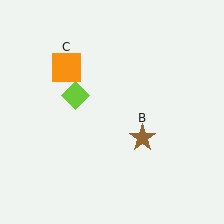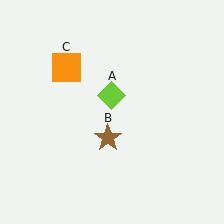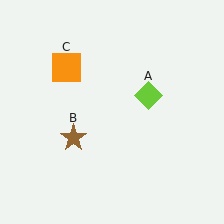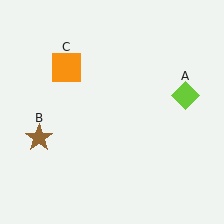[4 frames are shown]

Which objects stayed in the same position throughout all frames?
Orange square (object C) remained stationary.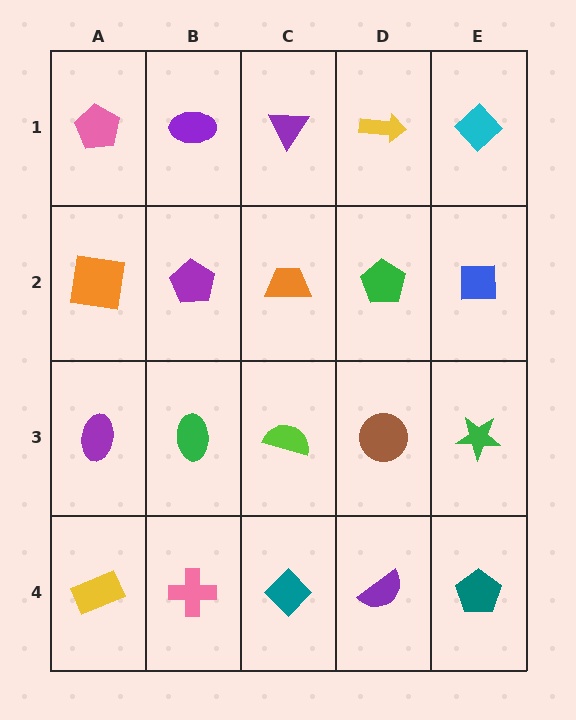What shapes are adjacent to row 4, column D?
A brown circle (row 3, column D), a teal diamond (row 4, column C), a teal pentagon (row 4, column E).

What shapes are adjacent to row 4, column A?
A purple ellipse (row 3, column A), a pink cross (row 4, column B).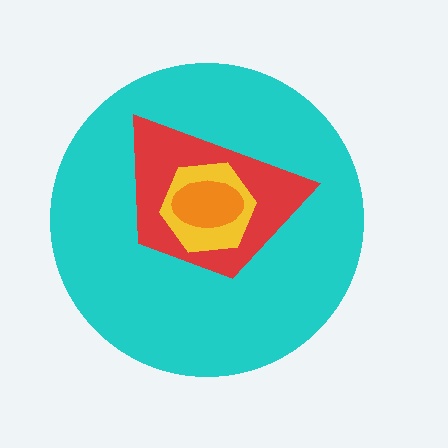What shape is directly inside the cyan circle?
The red trapezoid.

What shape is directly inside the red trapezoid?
The yellow hexagon.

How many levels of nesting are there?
4.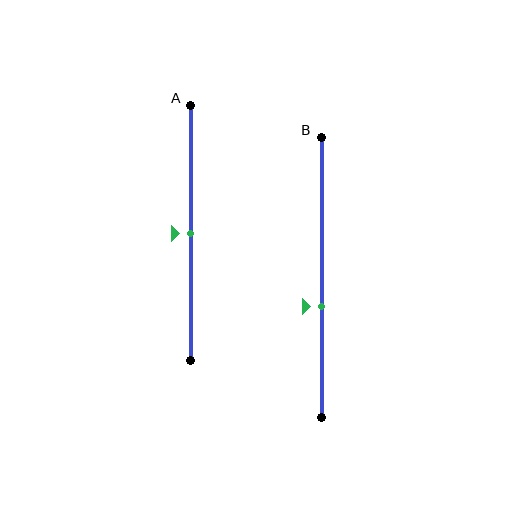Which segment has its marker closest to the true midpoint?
Segment A has its marker closest to the true midpoint.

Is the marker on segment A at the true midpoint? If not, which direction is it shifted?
Yes, the marker on segment A is at the true midpoint.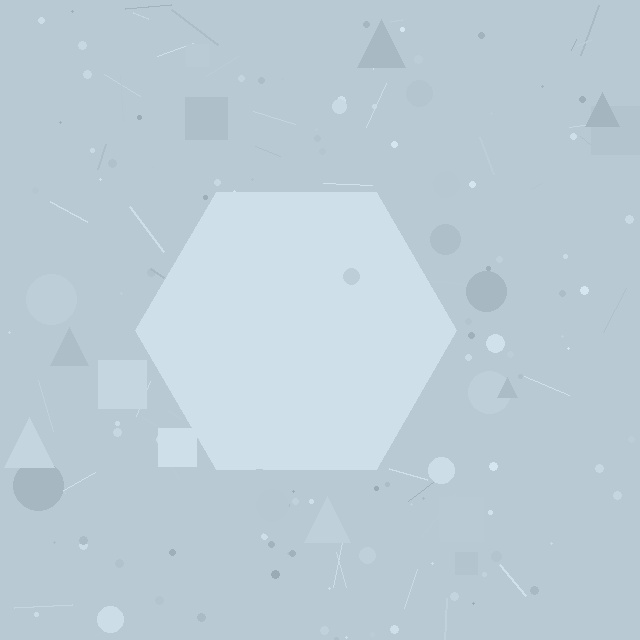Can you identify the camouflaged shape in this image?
The camouflaged shape is a hexagon.